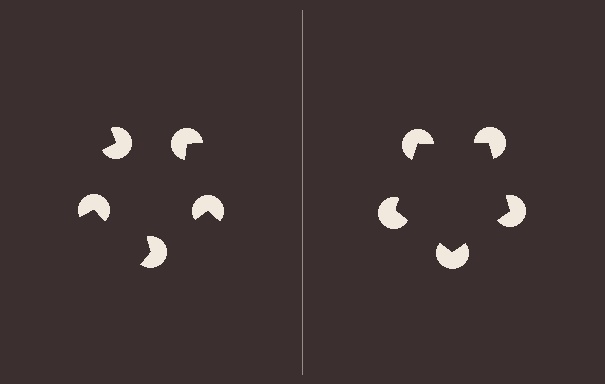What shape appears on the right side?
An illusory pentagon.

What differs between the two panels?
The pac-man discs are positioned identically on both sides; only the wedge orientations differ. On the right they align to a pentagon; on the left they are misaligned.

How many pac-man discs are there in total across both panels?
10 — 5 on each side.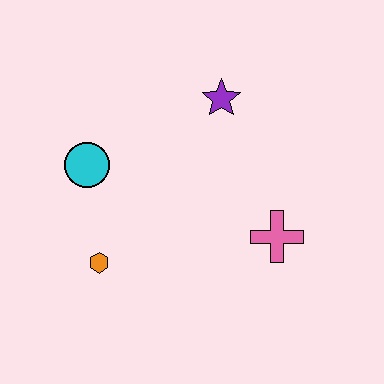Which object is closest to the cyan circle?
The orange hexagon is closest to the cyan circle.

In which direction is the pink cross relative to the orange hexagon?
The pink cross is to the right of the orange hexagon.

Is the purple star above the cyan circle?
Yes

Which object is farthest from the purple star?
The orange hexagon is farthest from the purple star.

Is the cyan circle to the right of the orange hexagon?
No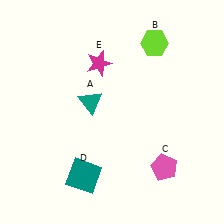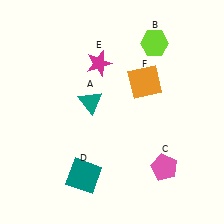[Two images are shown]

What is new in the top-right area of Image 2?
An orange square (F) was added in the top-right area of Image 2.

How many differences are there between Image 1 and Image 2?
There is 1 difference between the two images.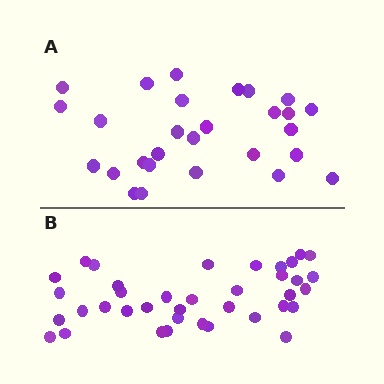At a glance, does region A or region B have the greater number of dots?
Region B (the bottom region) has more dots.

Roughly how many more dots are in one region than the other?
Region B has roughly 10 or so more dots than region A.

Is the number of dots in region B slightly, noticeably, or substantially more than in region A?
Region B has noticeably more, but not dramatically so. The ratio is roughly 1.4 to 1.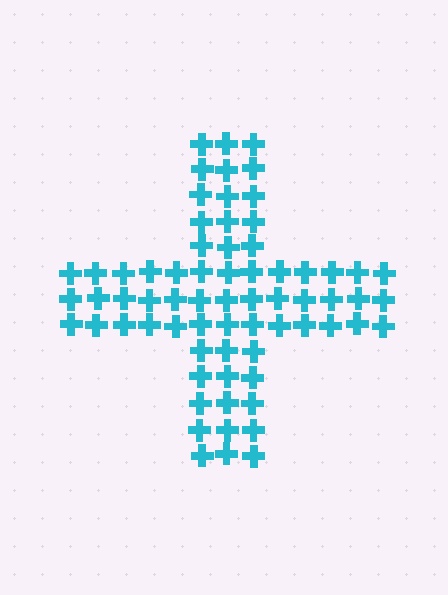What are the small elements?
The small elements are crosses.